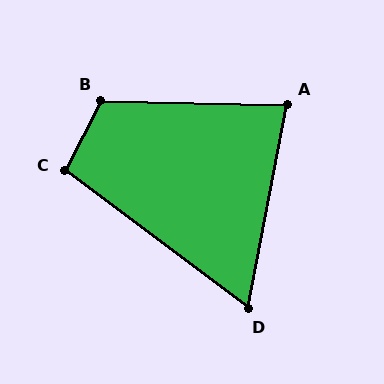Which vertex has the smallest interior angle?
D, at approximately 64 degrees.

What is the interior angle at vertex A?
Approximately 80 degrees (acute).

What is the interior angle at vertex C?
Approximately 100 degrees (obtuse).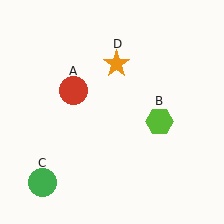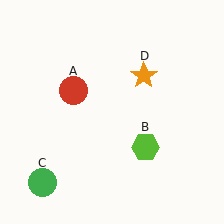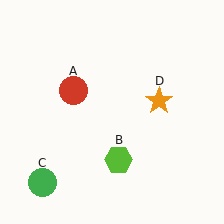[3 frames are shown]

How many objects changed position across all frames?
2 objects changed position: lime hexagon (object B), orange star (object D).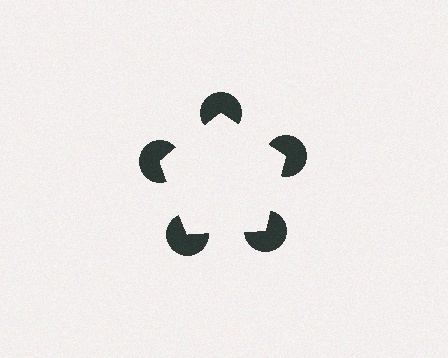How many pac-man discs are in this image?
There are 5 — one at each vertex of the illusory pentagon.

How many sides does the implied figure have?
5 sides.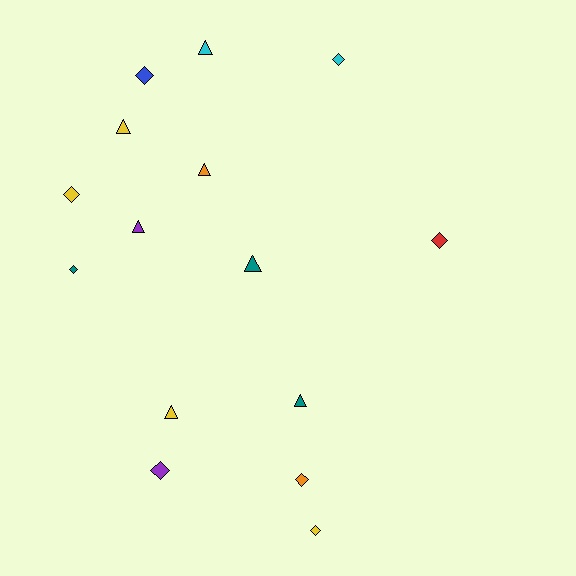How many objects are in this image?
There are 15 objects.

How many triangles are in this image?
There are 7 triangles.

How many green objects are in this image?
There are no green objects.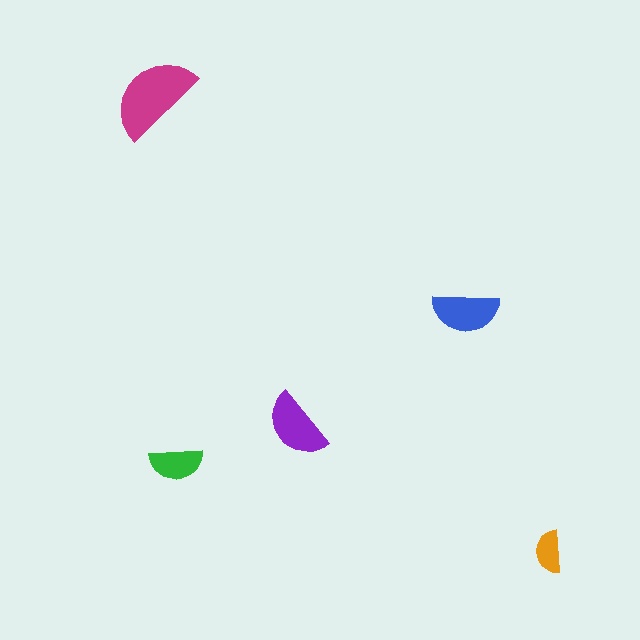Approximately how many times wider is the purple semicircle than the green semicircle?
About 1.5 times wider.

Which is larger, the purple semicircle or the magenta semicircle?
The magenta one.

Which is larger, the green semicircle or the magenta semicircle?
The magenta one.